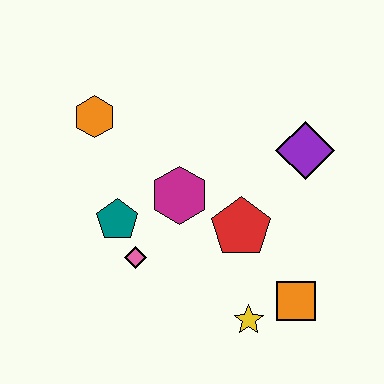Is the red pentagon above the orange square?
Yes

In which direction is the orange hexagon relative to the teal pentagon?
The orange hexagon is above the teal pentagon.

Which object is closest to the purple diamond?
The red pentagon is closest to the purple diamond.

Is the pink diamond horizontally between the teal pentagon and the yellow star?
Yes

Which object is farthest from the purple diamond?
The orange hexagon is farthest from the purple diamond.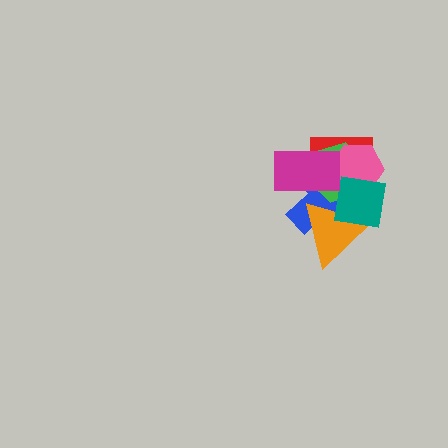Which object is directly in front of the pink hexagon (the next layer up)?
The teal square is directly in front of the pink hexagon.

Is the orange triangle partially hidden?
Yes, it is partially covered by another shape.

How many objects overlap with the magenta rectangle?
4 objects overlap with the magenta rectangle.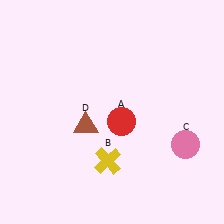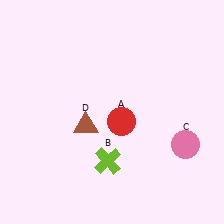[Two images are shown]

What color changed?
The cross (B) changed from yellow in Image 1 to lime in Image 2.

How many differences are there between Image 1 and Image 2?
There is 1 difference between the two images.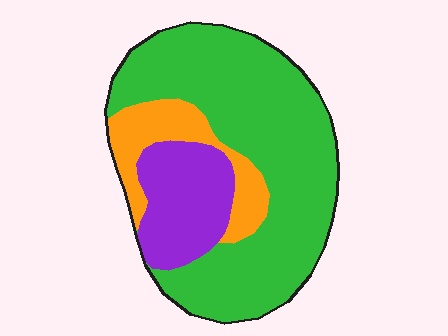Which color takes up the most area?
Green, at roughly 65%.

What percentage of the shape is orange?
Orange covers 16% of the shape.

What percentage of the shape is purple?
Purple takes up less than a quarter of the shape.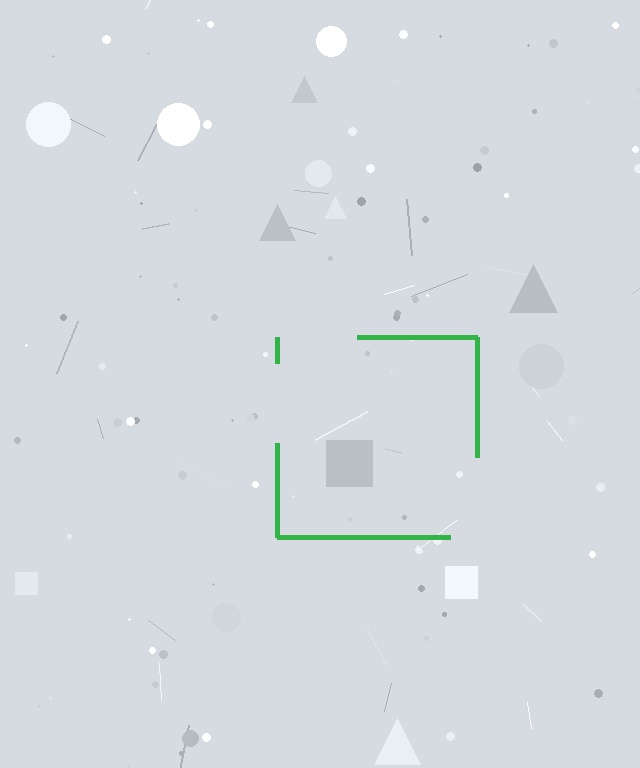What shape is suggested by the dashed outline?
The dashed outline suggests a square.